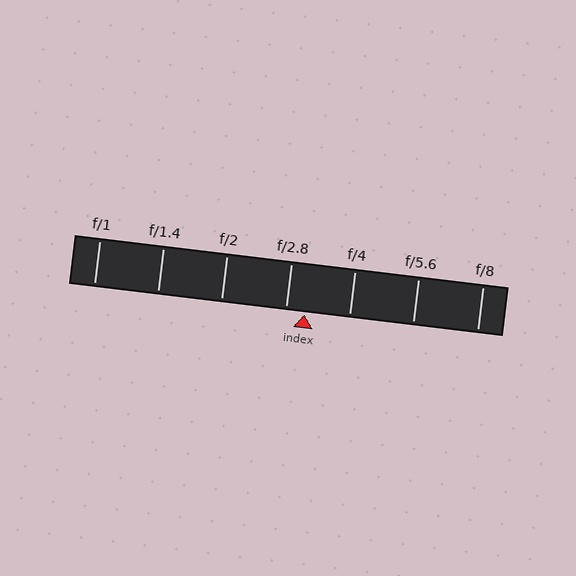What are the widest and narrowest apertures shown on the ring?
The widest aperture shown is f/1 and the narrowest is f/8.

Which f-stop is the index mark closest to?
The index mark is closest to f/2.8.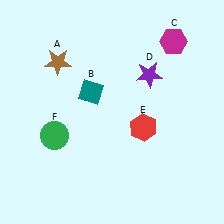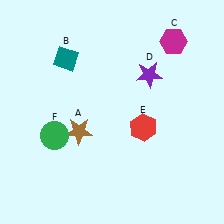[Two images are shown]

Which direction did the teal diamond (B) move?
The teal diamond (B) moved up.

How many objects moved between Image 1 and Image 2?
2 objects moved between the two images.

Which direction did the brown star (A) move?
The brown star (A) moved down.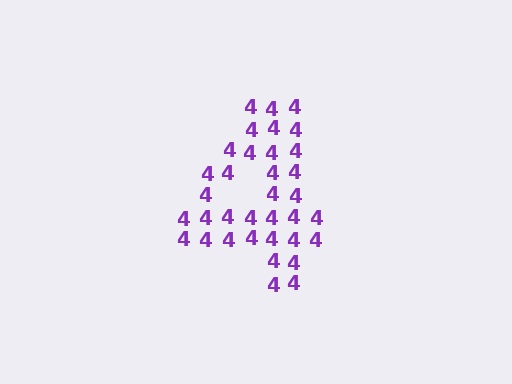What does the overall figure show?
The overall figure shows the digit 4.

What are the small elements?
The small elements are digit 4's.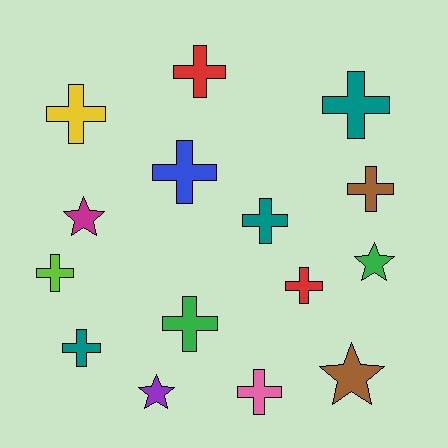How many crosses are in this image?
There are 11 crosses.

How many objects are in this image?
There are 15 objects.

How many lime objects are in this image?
There is 1 lime object.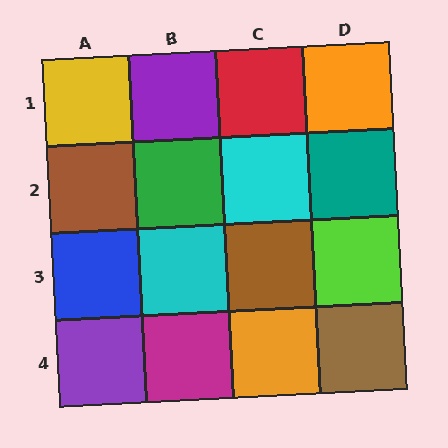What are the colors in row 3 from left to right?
Blue, cyan, brown, lime.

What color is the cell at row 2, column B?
Green.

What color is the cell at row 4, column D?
Brown.